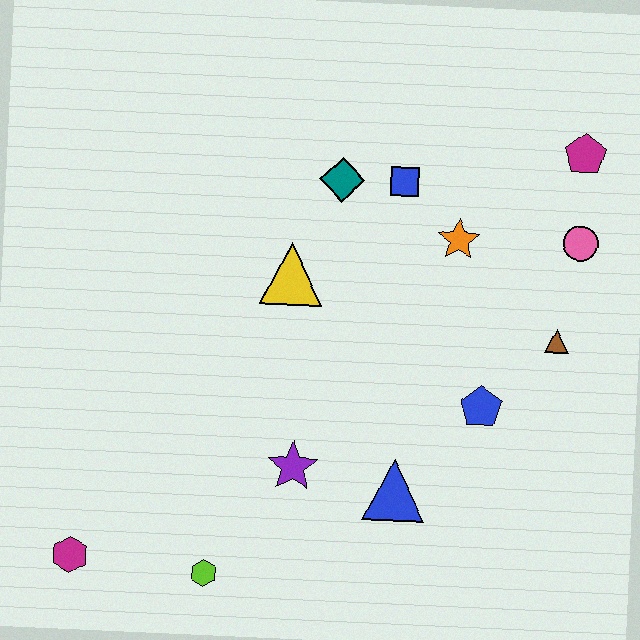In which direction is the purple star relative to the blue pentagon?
The purple star is to the left of the blue pentagon.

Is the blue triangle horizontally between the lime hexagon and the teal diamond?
No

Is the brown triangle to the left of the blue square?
No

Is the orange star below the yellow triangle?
No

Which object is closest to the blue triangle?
The purple star is closest to the blue triangle.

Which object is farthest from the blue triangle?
The magenta pentagon is farthest from the blue triangle.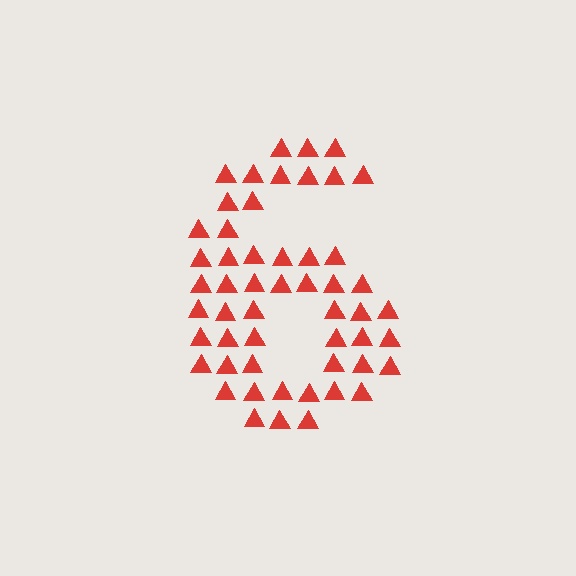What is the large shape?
The large shape is the digit 6.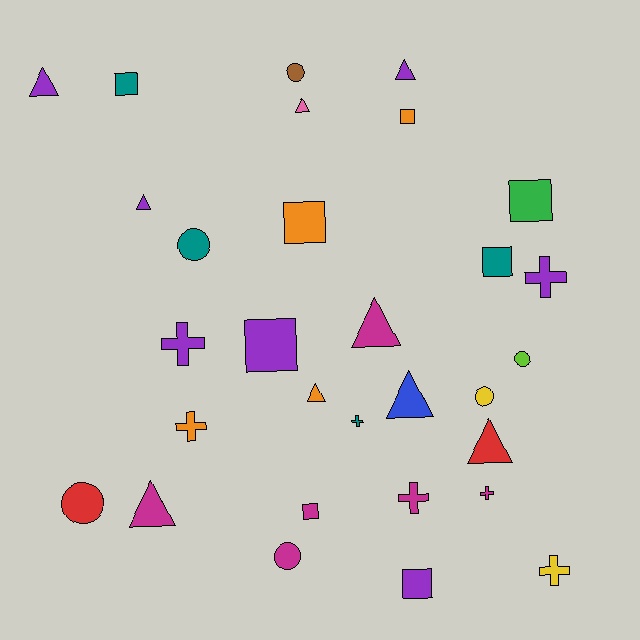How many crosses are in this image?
There are 7 crosses.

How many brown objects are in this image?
There is 1 brown object.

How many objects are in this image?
There are 30 objects.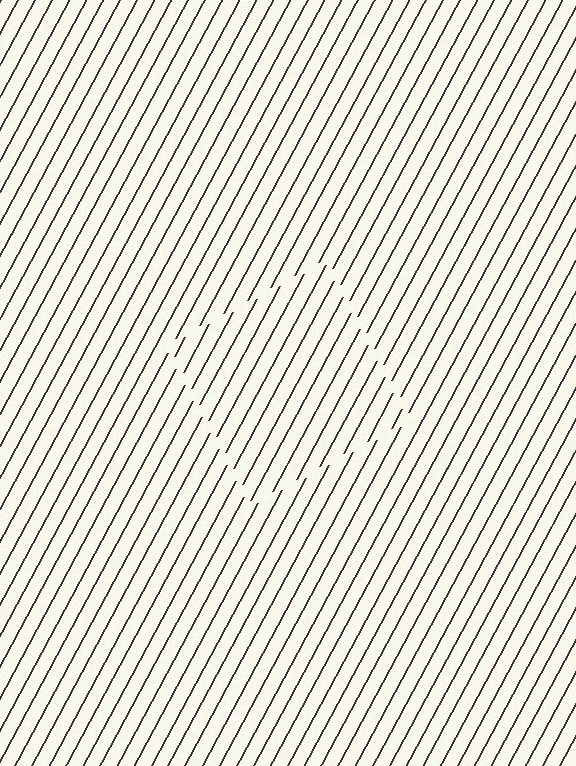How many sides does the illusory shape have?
4 sides — the line-ends trace a square.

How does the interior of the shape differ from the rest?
The interior of the shape contains the same grating, shifted by half a period — the contour is defined by the phase discontinuity where line-ends from the inner and outer gratings abut.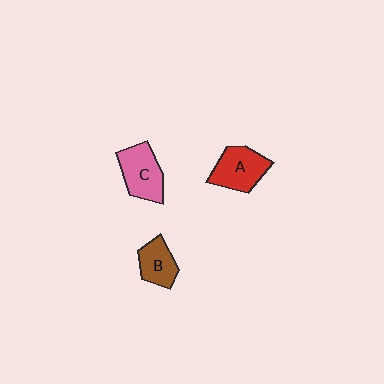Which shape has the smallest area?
Shape B (brown).